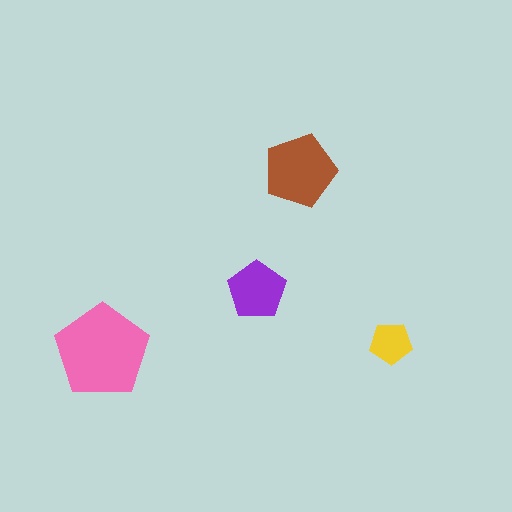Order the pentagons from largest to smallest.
the pink one, the brown one, the purple one, the yellow one.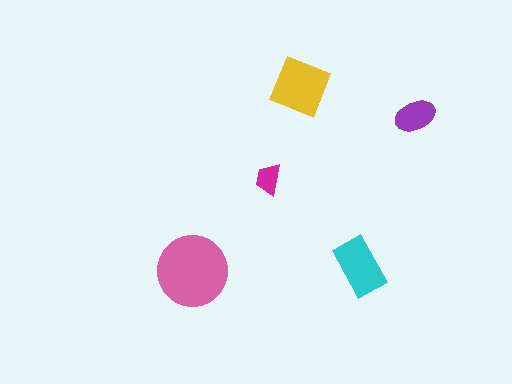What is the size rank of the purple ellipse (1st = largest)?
4th.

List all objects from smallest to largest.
The magenta trapezoid, the purple ellipse, the cyan rectangle, the yellow square, the pink circle.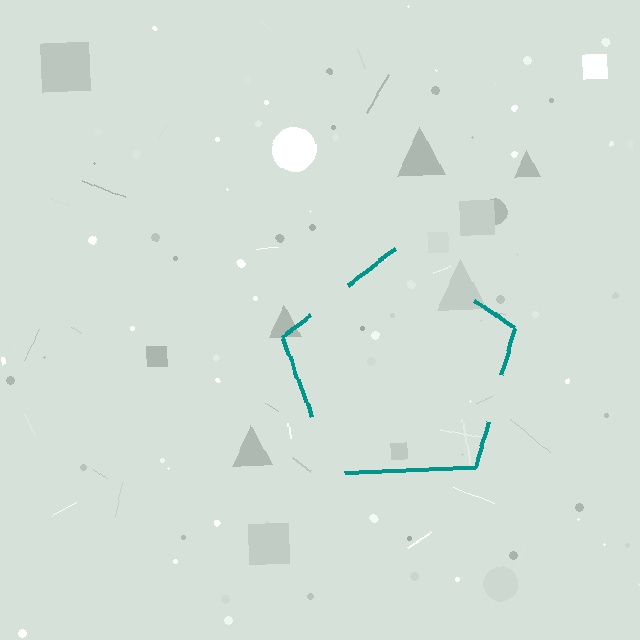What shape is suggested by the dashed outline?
The dashed outline suggests a pentagon.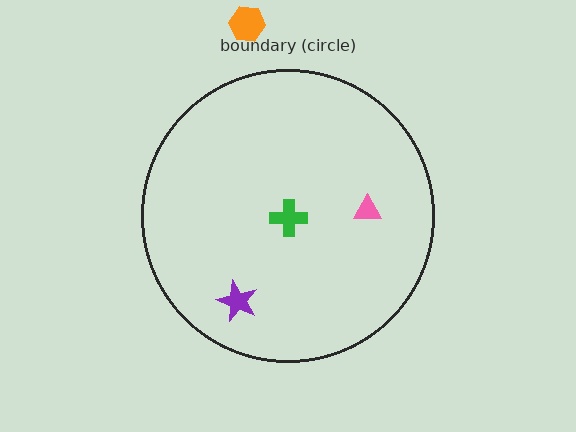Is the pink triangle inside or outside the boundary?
Inside.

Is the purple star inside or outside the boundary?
Inside.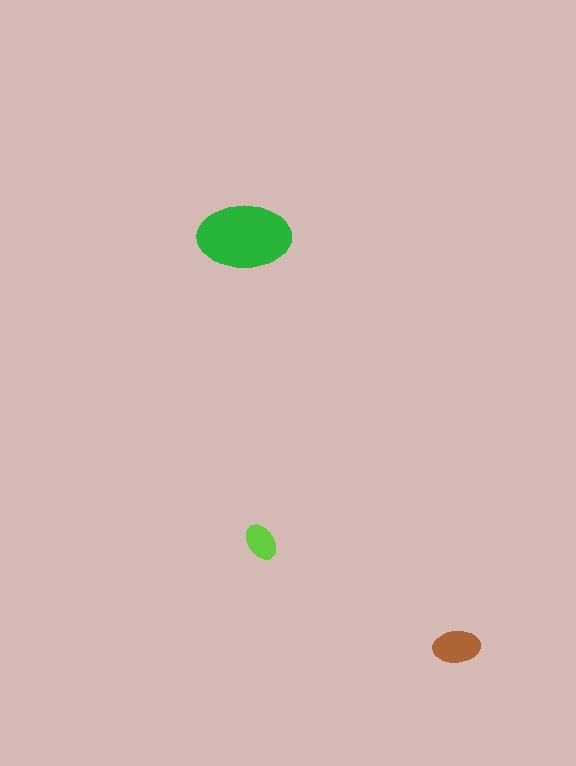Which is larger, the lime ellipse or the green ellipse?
The green one.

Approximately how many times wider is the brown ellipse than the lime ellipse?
About 1.5 times wider.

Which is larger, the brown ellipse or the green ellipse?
The green one.